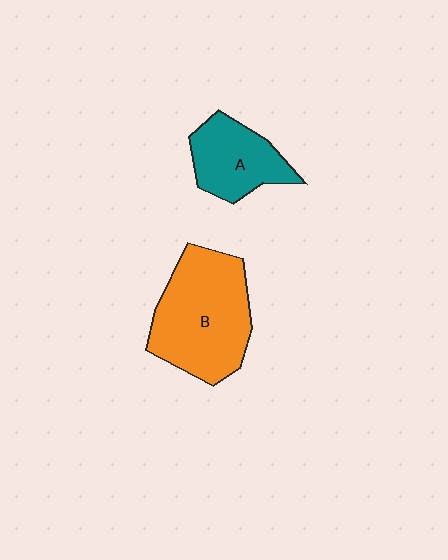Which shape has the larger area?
Shape B (orange).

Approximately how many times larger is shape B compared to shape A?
Approximately 1.7 times.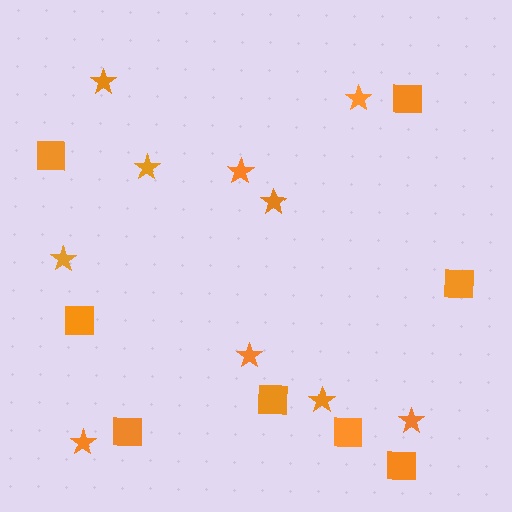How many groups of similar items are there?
There are 2 groups: one group of stars (10) and one group of squares (8).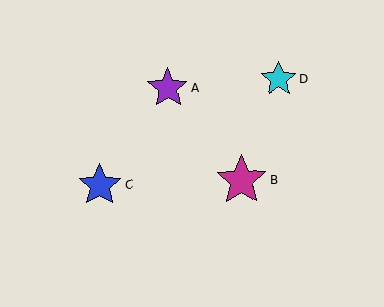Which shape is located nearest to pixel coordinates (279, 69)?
The cyan star (labeled D) at (279, 79) is nearest to that location.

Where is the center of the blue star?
The center of the blue star is at (100, 185).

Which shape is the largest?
The magenta star (labeled B) is the largest.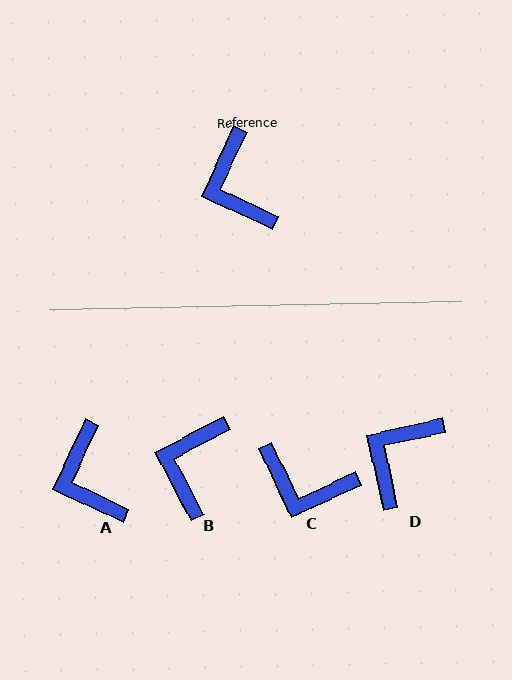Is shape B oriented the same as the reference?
No, it is off by about 37 degrees.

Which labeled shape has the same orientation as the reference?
A.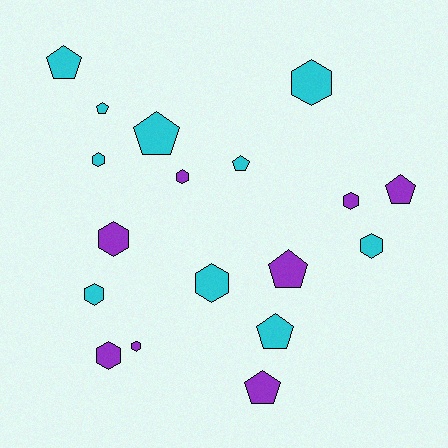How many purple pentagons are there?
There are 3 purple pentagons.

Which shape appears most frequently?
Hexagon, with 10 objects.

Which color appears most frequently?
Cyan, with 10 objects.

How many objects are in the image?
There are 18 objects.